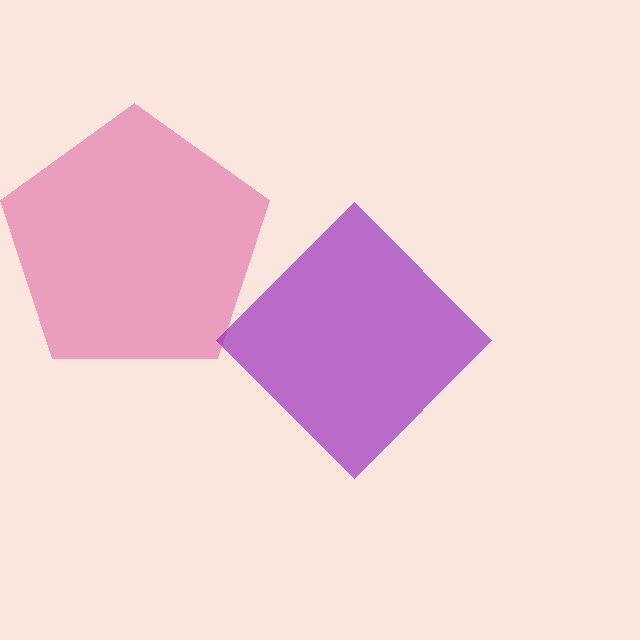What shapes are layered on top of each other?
The layered shapes are: a pink pentagon, a purple diamond.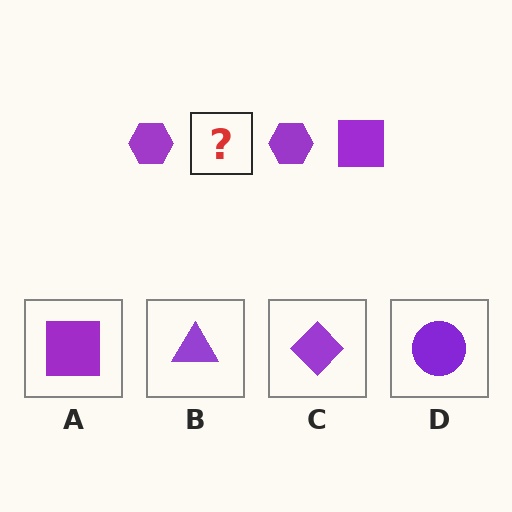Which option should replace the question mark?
Option A.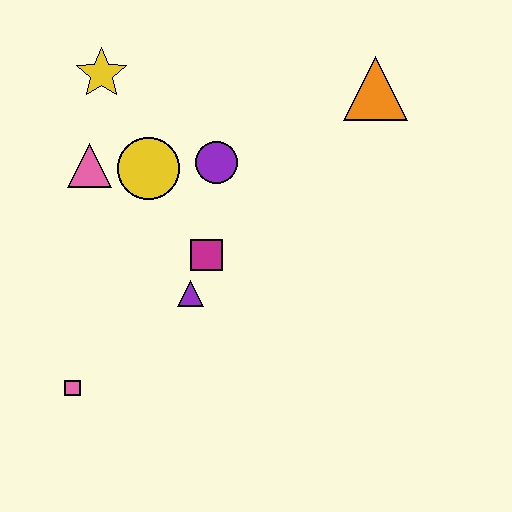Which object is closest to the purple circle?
The yellow circle is closest to the purple circle.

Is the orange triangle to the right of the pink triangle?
Yes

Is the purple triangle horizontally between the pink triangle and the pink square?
No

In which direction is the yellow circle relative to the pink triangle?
The yellow circle is to the right of the pink triangle.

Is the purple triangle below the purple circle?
Yes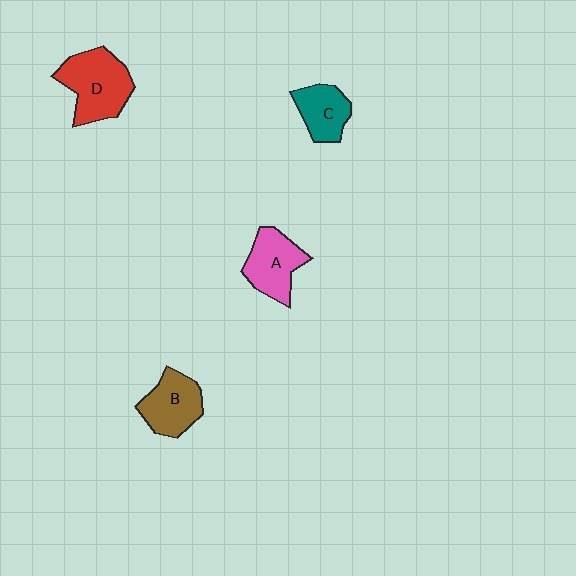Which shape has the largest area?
Shape D (red).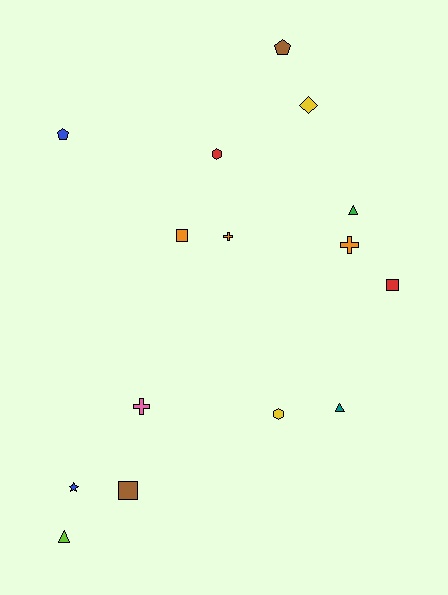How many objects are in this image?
There are 15 objects.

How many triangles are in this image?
There are 3 triangles.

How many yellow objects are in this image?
There are 2 yellow objects.